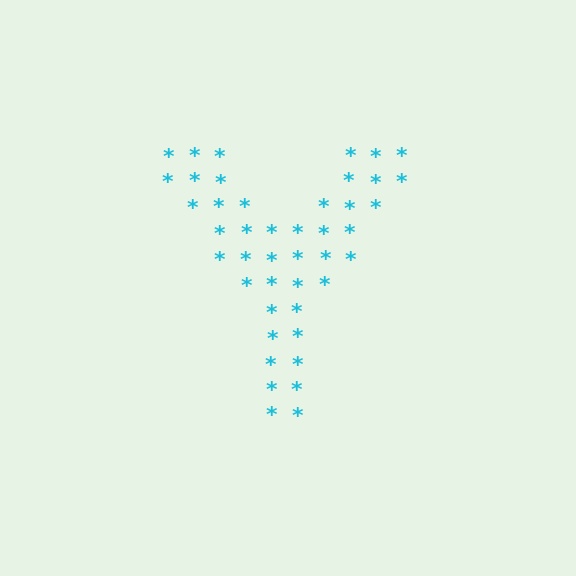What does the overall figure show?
The overall figure shows the letter Y.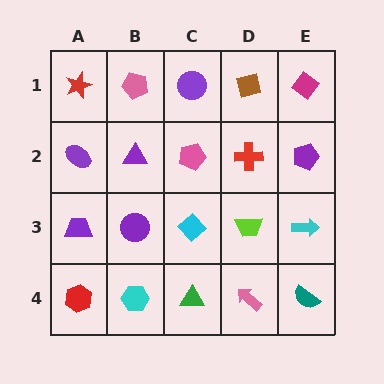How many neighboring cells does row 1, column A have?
2.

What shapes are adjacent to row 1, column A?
A purple ellipse (row 2, column A), a pink pentagon (row 1, column B).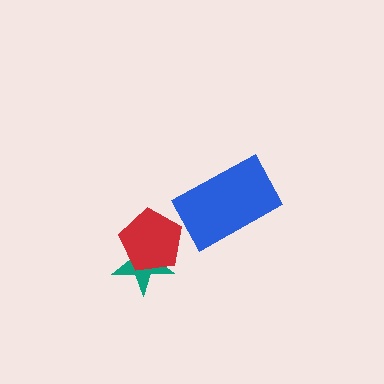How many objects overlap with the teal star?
1 object overlaps with the teal star.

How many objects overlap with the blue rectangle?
0 objects overlap with the blue rectangle.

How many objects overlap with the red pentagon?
1 object overlaps with the red pentagon.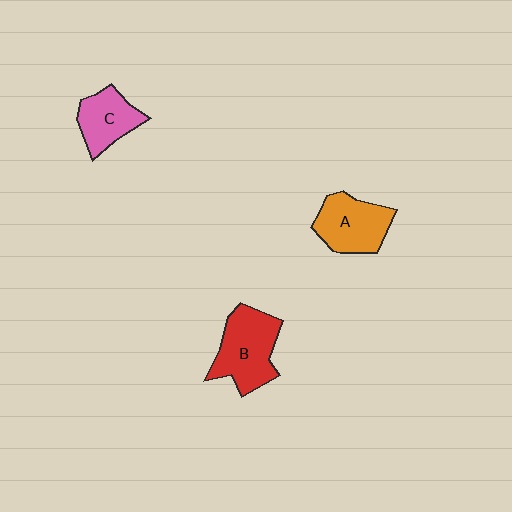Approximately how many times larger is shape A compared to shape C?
Approximately 1.2 times.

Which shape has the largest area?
Shape B (red).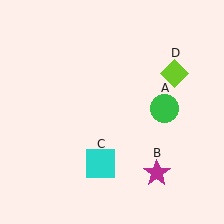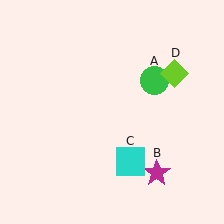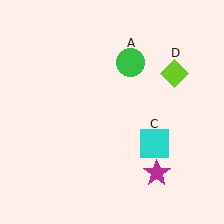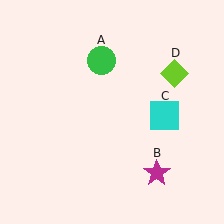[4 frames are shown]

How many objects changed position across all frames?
2 objects changed position: green circle (object A), cyan square (object C).